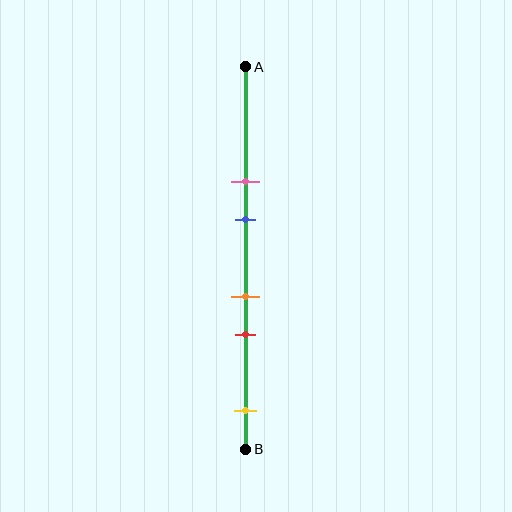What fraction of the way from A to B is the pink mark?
The pink mark is approximately 30% (0.3) of the way from A to B.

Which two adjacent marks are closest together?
The orange and red marks are the closest adjacent pair.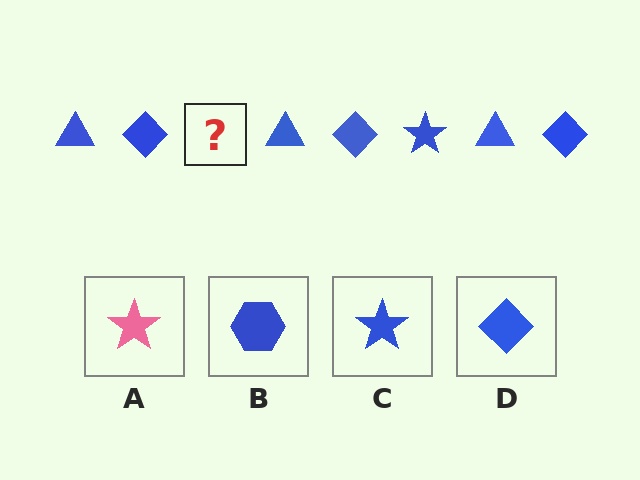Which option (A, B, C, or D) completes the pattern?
C.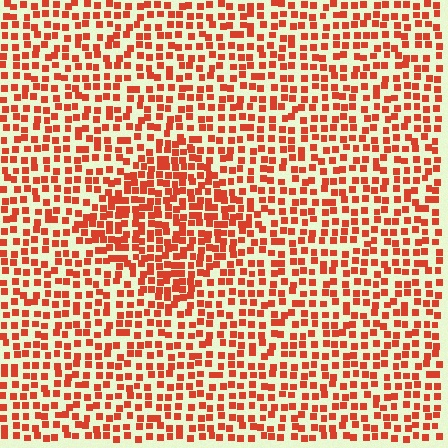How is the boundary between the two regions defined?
The boundary is defined by a change in element density (approximately 1.6x ratio). All elements are the same color, size, and shape.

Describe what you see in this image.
The image contains small red elements arranged at two different densities. A diamond-shaped region is visible where the elements are more densely packed than the surrounding area.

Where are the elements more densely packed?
The elements are more densely packed inside the diamond boundary.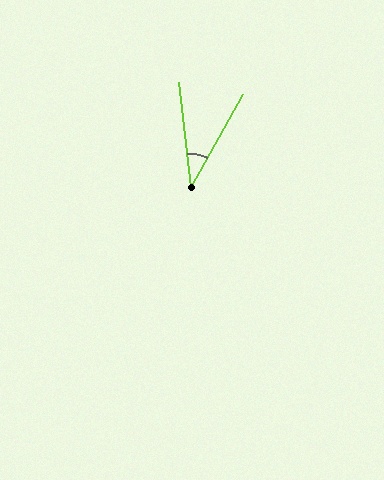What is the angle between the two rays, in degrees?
Approximately 36 degrees.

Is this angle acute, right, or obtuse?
It is acute.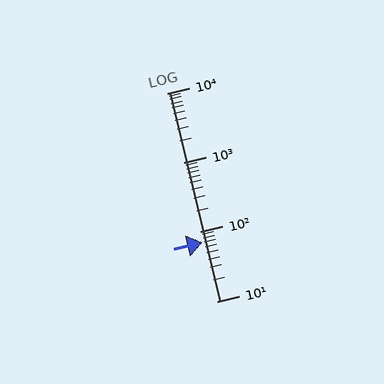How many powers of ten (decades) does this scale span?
The scale spans 3 decades, from 10 to 10000.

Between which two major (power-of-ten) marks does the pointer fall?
The pointer is between 10 and 100.